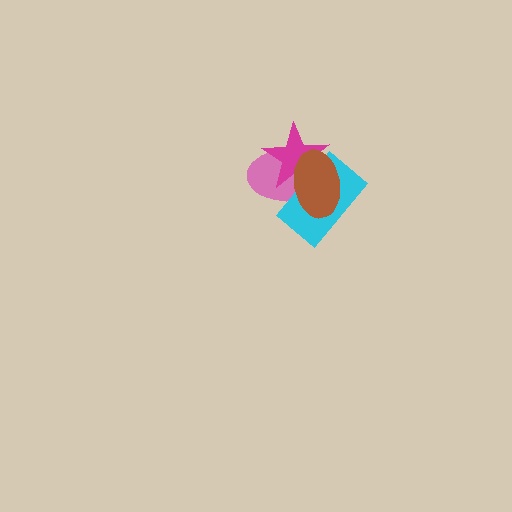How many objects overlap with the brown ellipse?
3 objects overlap with the brown ellipse.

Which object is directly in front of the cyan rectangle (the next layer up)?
The magenta star is directly in front of the cyan rectangle.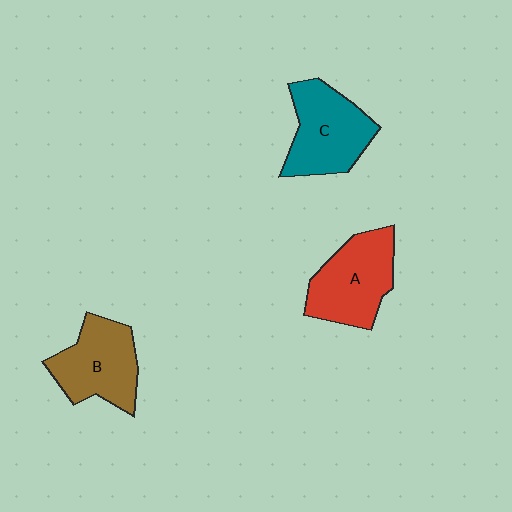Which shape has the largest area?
Shape C (teal).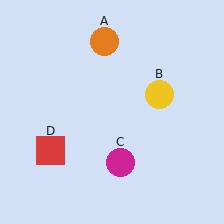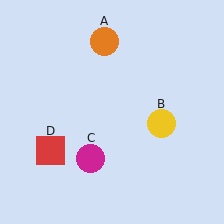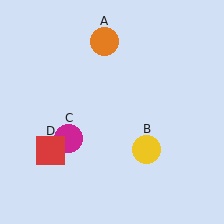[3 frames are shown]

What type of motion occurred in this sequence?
The yellow circle (object B), magenta circle (object C) rotated clockwise around the center of the scene.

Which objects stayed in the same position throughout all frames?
Orange circle (object A) and red square (object D) remained stationary.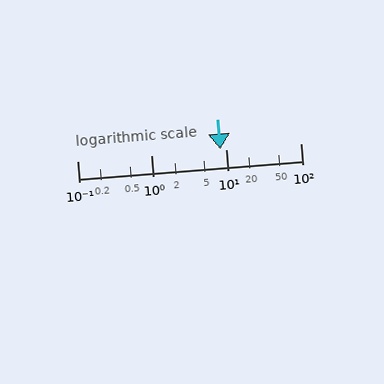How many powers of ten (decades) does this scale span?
The scale spans 3 decades, from 0.1 to 100.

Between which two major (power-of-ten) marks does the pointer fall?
The pointer is between 1 and 10.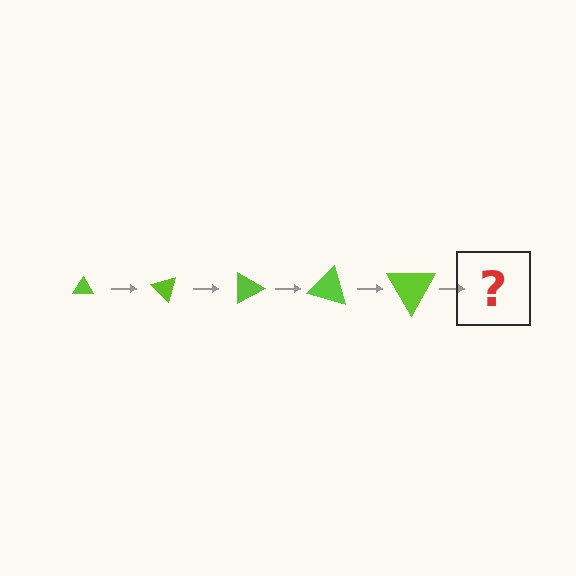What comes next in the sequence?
The next element should be a triangle, larger than the previous one and rotated 225 degrees from the start.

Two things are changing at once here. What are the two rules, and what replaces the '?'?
The two rules are that the triangle grows larger each step and it rotates 45 degrees each step. The '?' should be a triangle, larger than the previous one and rotated 225 degrees from the start.